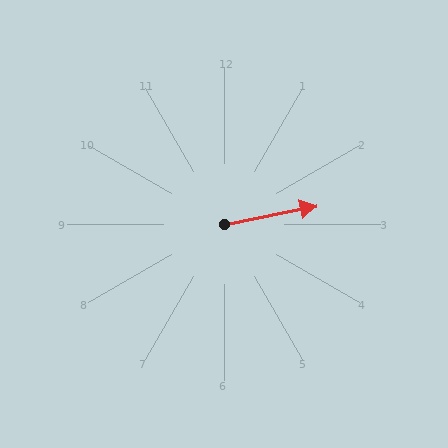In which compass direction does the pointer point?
East.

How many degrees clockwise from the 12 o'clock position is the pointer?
Approximately 79 degrees.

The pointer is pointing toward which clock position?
Roughly 3 o'clock.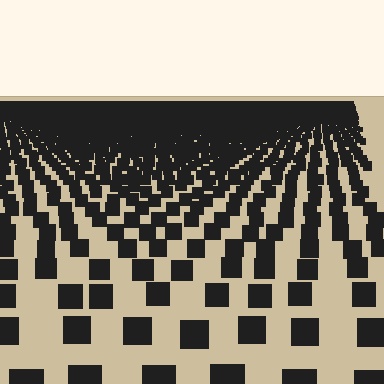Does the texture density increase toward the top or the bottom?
Density increases toward the top.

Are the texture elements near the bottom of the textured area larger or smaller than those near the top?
Larger. Near the bottom, elements are closer to the viewer and appear at a bigger on-screen size.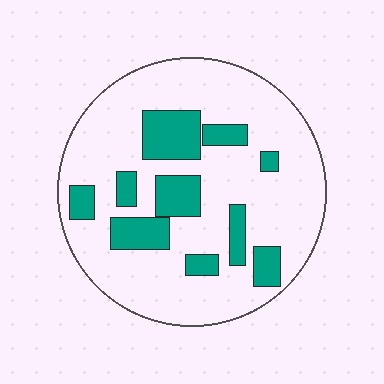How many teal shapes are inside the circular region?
10.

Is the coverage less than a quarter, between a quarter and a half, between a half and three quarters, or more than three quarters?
Less than a quarter.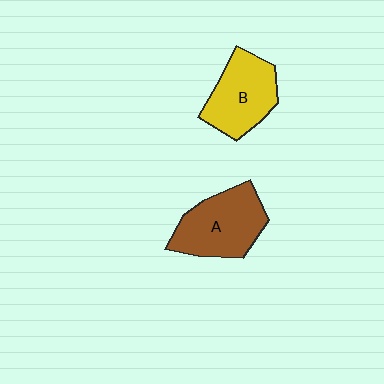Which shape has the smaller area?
Shape B (yellow).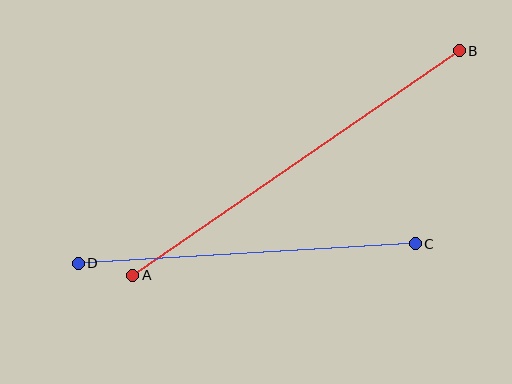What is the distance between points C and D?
The distance is approximately 338 pixels.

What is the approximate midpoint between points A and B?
The midpoint is at approximately (296, 163) pixels.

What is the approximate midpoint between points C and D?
The midpoint is at approximately (247, 253) pixels.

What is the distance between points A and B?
The distance is approximately 396 pixels.